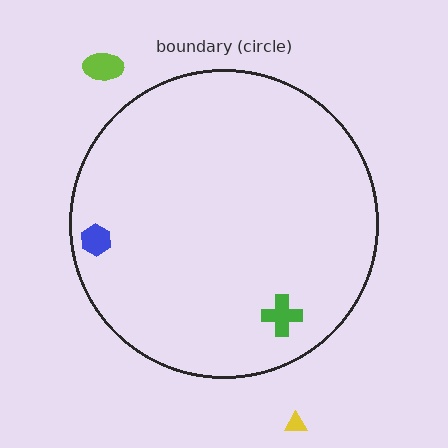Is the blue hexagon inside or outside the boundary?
Inside.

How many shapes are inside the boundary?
2 inside, 2 outside.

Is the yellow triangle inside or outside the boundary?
Outside.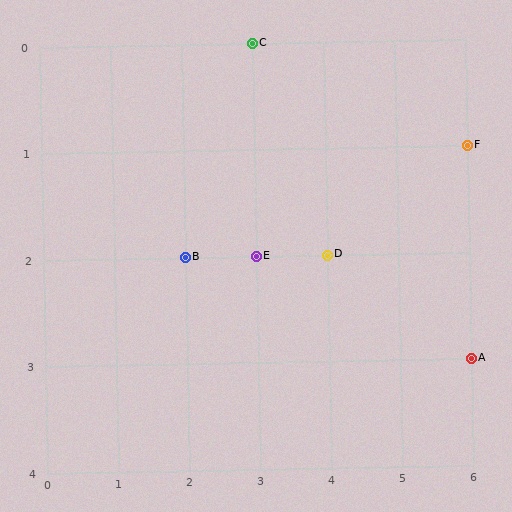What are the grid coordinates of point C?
Point C is at grid coordinates (3, 0).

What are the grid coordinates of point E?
Point E is at grid coordinates (3, 2).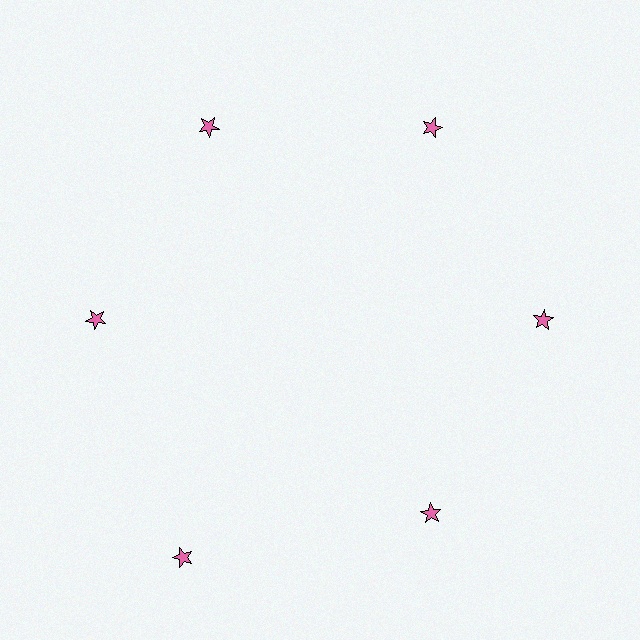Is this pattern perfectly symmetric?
No. The 6 pink stars are arranged in a ring, but one element near the 7 o'clock position is pushed outward from the center, breaking the 6-fold rotational symmetry.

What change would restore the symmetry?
The symmetry would be restored by moving it inward, back onto the ring so that all 6 stars sit at equal angles and equal distance from the center.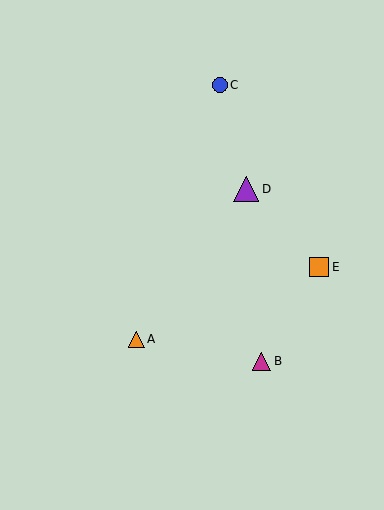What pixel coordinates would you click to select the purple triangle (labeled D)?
Click at (246, 189) to select the purple triangle D.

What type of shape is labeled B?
Shape B is a magenta triangle.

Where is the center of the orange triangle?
The center of the orange triangle is at (136, 340).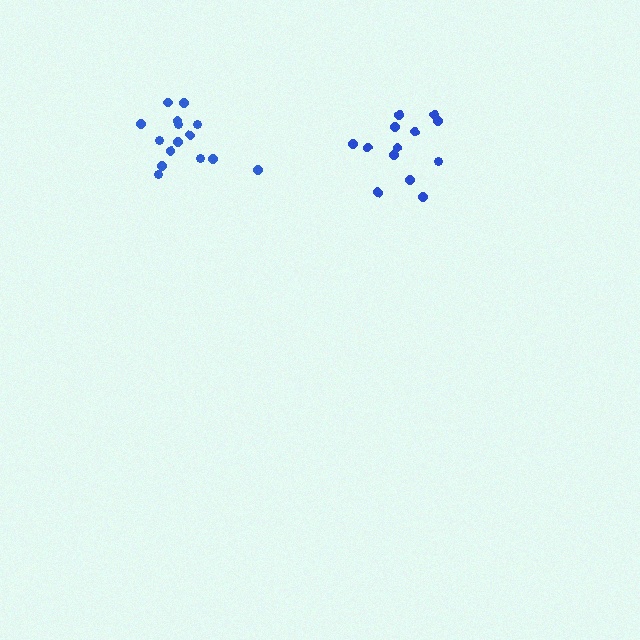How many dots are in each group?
Group 1: 13 dots, Group 2: 15 dots (28 total).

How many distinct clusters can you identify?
There are 2 distinct clusters.